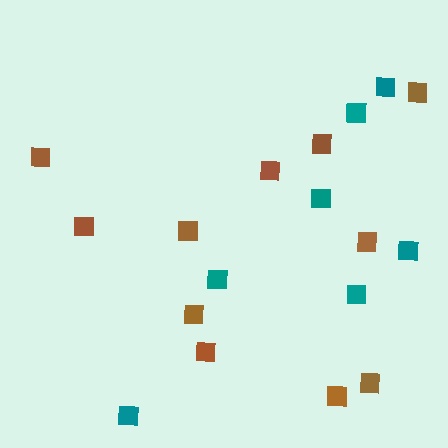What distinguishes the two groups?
There are 2 groups: one group of teal squares (7) and one group of brown squares (11).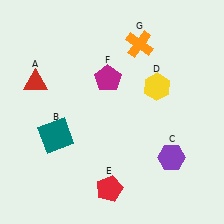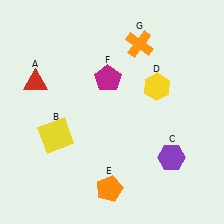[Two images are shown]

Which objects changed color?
B changed from teal to yellow. E changed from red to orange.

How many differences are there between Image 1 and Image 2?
There are 2 differences between the two images.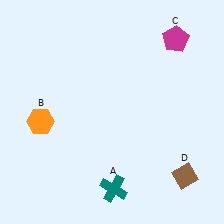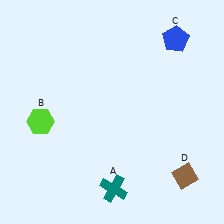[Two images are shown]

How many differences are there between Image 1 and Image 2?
There are 2 differences between the two images.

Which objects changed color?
B changed from orange to lime. C changed from magenta to blue.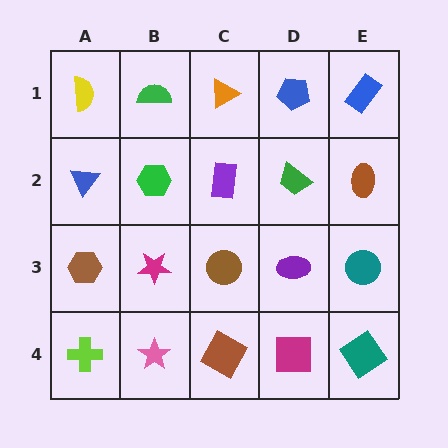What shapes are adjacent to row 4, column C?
A brown circle (row 3, column C), a pink star (row 4, column B), a magenta square (row 4, column D).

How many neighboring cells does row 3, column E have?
3.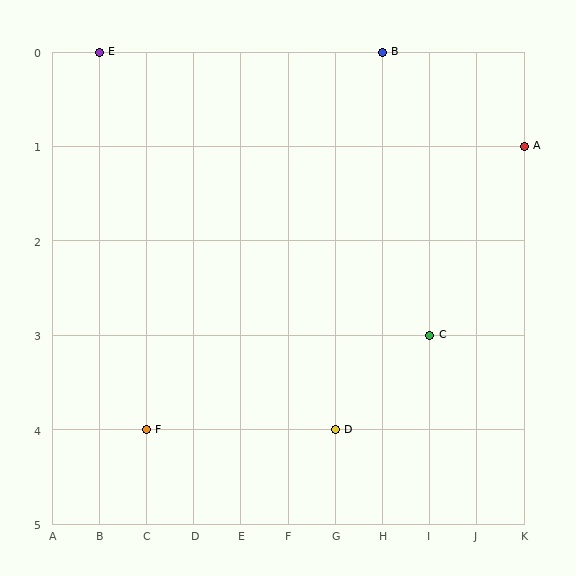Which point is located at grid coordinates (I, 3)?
Point C is at (I, 3).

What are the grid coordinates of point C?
Point C is at grid coordinates (I, 3).